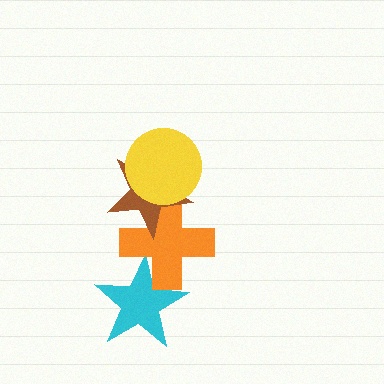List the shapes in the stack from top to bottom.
From top to bottom: the yellow circle, the brown star, the orange cross, the cyan star.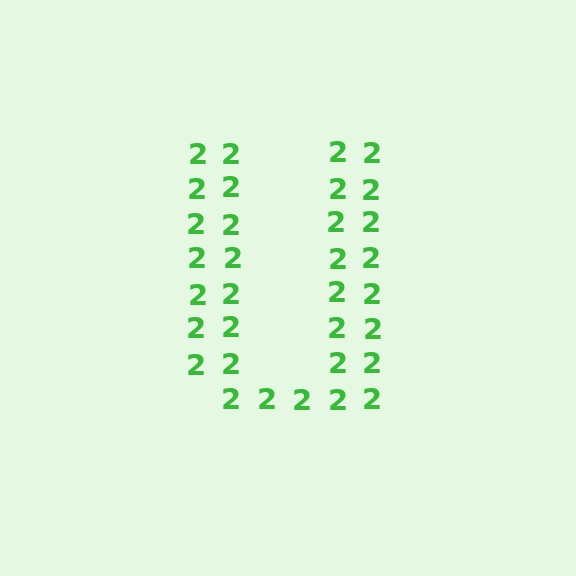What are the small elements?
The small elements are digit 2's.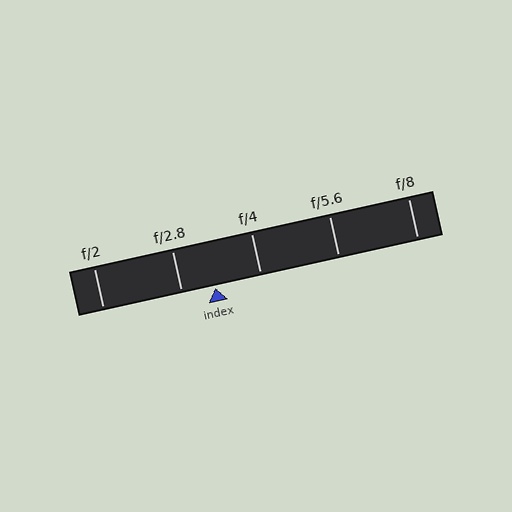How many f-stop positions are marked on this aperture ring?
There are 5 f-stop positions marked.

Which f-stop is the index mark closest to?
The index mark is closest to f/2.8.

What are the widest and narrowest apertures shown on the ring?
The widest aperture shown is f/2 and the narrowest is f/8.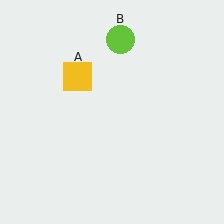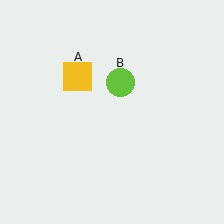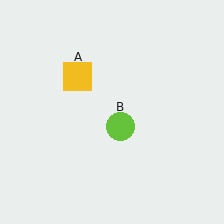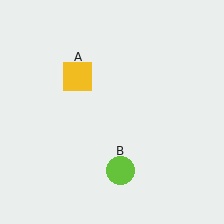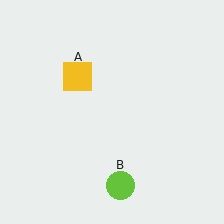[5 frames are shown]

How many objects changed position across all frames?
1 object changed position: lime circle (object B).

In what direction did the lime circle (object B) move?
The lime circle (object B) moved down.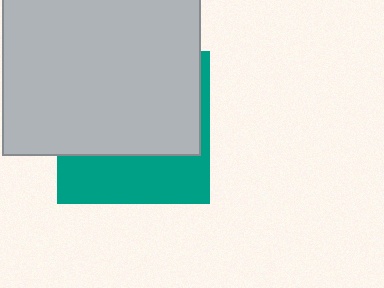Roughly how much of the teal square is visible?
A small part of it is visible (roughly 35%).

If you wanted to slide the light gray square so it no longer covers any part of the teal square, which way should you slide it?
Slide it up — that is the most direct way to separate the two shapes.